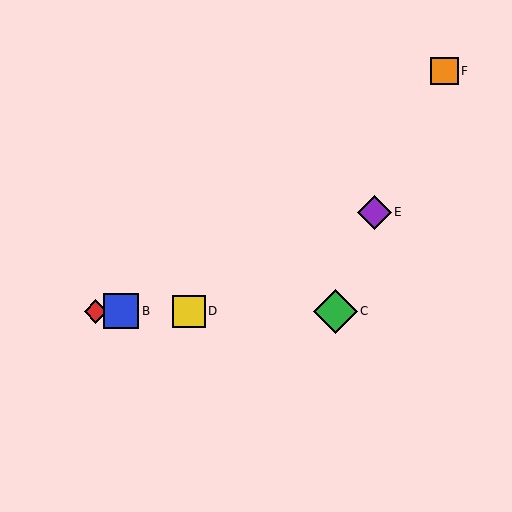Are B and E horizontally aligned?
No, B is at y≈311 and E is at y≈212.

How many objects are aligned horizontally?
4 objects (A, B, C, D) are aligned horizontally.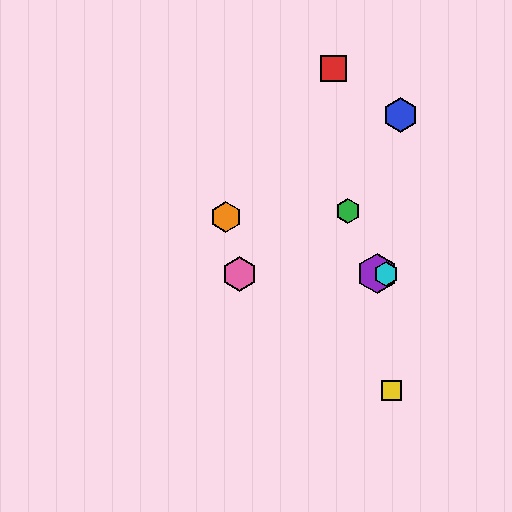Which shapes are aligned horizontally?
The purple hexagon, the cyan hexagon, the pink hexagon are aligned horizontally.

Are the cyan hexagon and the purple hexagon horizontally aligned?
Yes, both are at y≈274.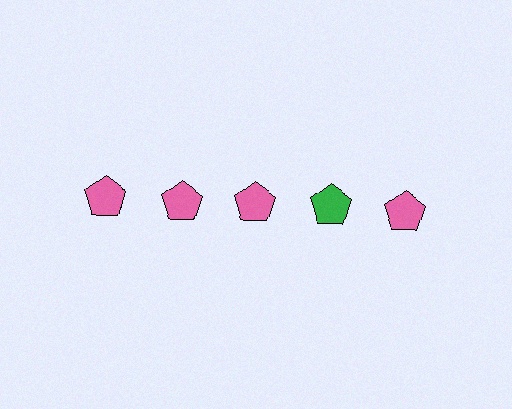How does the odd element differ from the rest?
It has a different color: green instead of pink.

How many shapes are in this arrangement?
There are 5 shapes arranged in a grid pattern.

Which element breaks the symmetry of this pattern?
The green pentagon in the top row, second from right column breaks the symmetry. All other shapes are pink pentagons.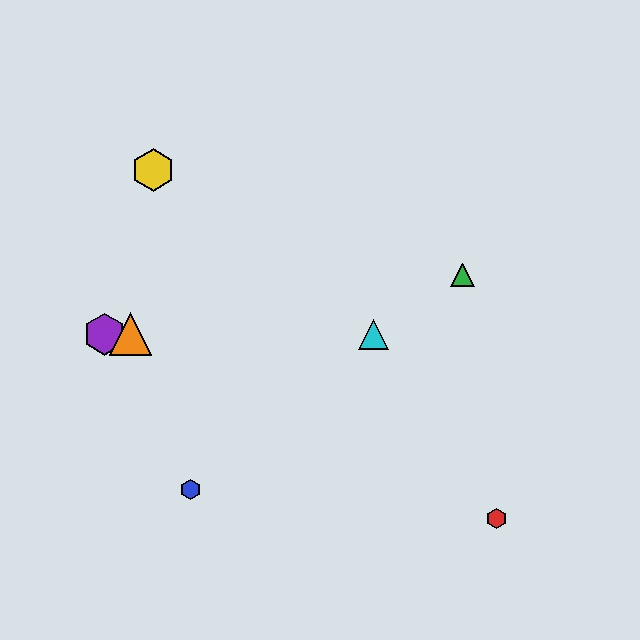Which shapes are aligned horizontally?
The purple hexagon, the orange triangle, the cyan triangle are aligned horizontally.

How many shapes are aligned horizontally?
3 shapes (the purple hexagon, the orange triangle, the cyan triangle) are aligned horizontally.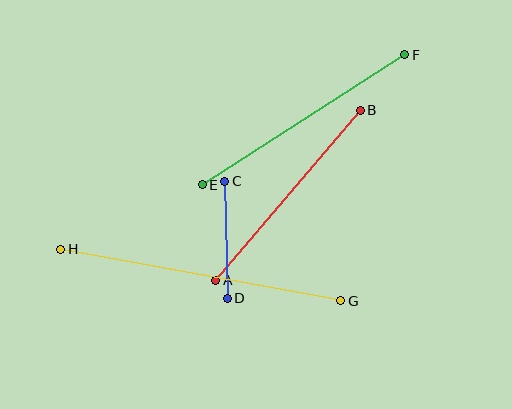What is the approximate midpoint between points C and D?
The midpoint is at approximately (226, 240) pixels.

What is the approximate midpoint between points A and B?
The midpoint is at approximately (288, 195) pixels.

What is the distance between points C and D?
The distance is approximately 117 pixels.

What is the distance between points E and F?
The distance is approximately 241 pixels.